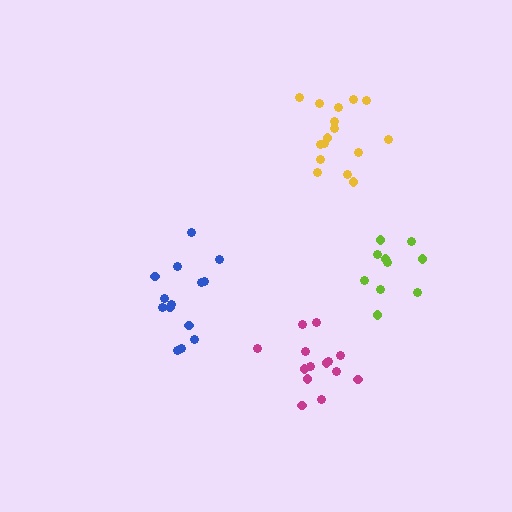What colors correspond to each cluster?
The clusters are colored: magenta, blue, lime, yellow.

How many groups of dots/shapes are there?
There are 4 groups.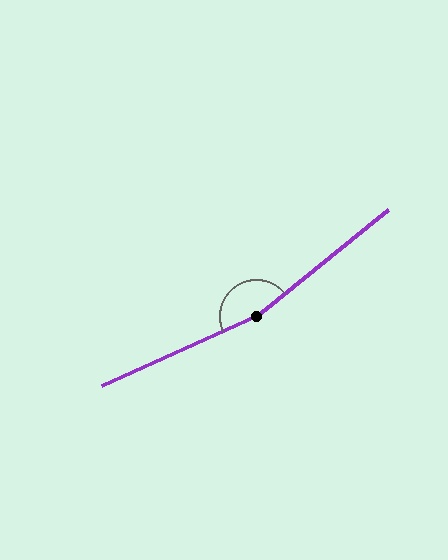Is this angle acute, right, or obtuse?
It is obtuse.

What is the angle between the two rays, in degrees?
Approximately 165 degrees.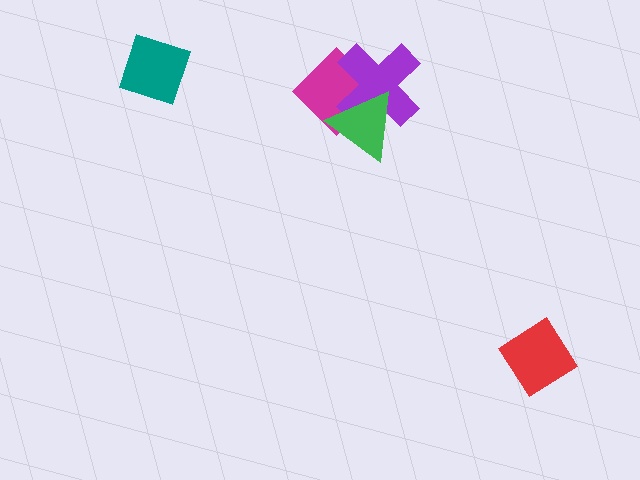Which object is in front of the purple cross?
The green triangle is in front of the purple cross.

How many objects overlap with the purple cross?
2 objects overlap with the purple cross.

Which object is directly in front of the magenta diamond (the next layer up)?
The purple cross is directly in front of the magenta diamond.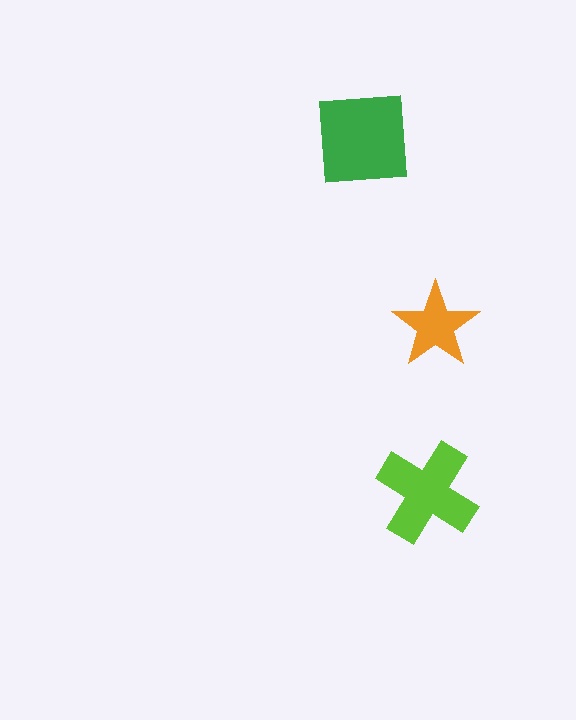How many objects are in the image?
There are 3 objects in the image.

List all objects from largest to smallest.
The green square, the lime cross, the orange star.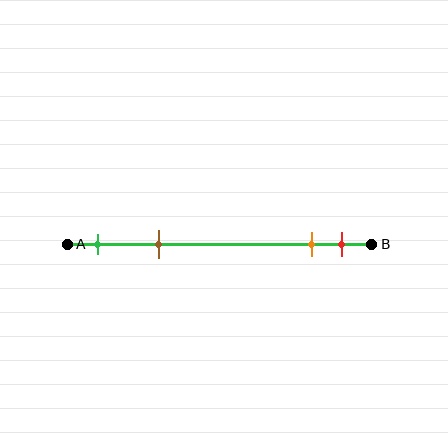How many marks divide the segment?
There are 4 marks dividing the segment.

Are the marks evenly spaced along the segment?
No, the marks are not evenly spaced.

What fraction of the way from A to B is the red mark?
The red mark is approximately 90% (0.9) of the way from A to B.